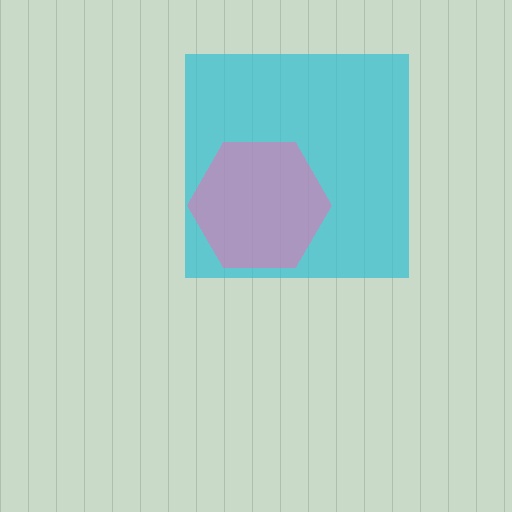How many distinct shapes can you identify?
There are 2 distinct shapes: a cyan square, a pink hexagon.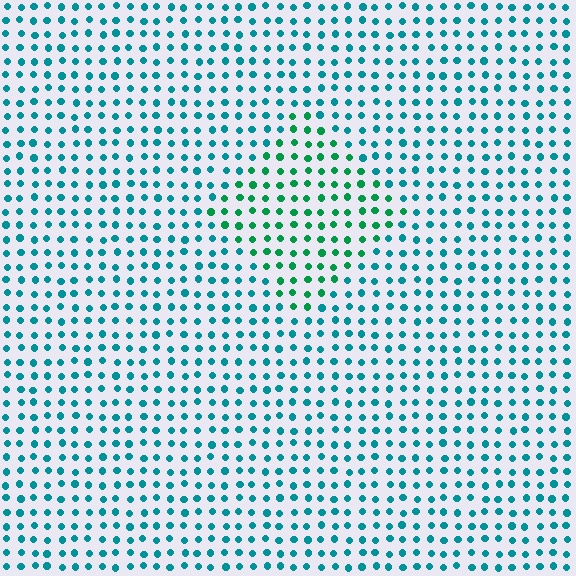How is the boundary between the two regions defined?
The boundary is defined purely by a slight shift in hue (about 35 degrees). Spacing, size, and orientation are identical on both sides.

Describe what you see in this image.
The image is filled with small teal elements in a uniform arrangement. A diamond-shaped region is visible where the elements are tinted to a slightly different hue, forming a subtle color boundary.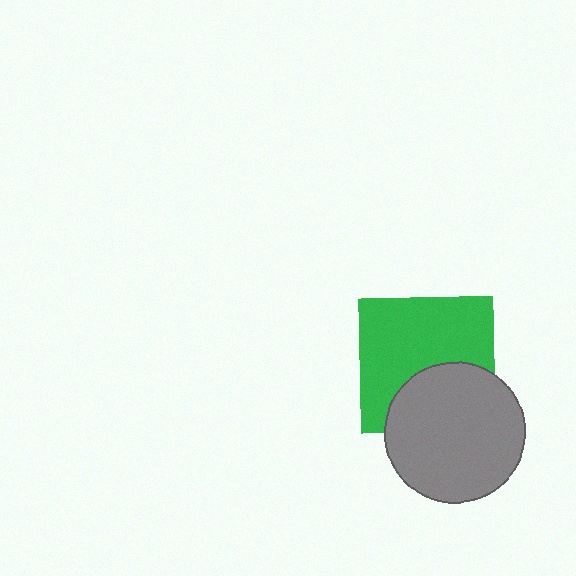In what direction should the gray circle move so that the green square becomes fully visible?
The gray circle should move down. That is the shortest direction to clear the overlap and leave the green square fully visible.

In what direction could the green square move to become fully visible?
The green square could move up. That would shift it out from behind the gray circle entirely.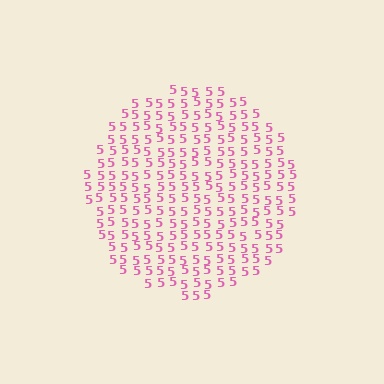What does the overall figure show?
The overall figure shows a circle.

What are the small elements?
The small elements are digit 5's.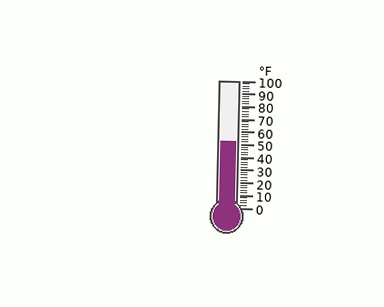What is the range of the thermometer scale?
The thermometer scale ranges from 0°F to 100°F.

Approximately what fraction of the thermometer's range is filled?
The thermometer is filled to approximately 50% of its range.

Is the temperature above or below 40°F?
The temperature is above 40°F.